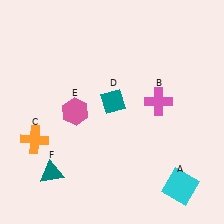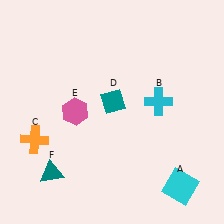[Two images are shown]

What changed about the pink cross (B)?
In Image 1, B is pink. In Image 2, it changed to cyan.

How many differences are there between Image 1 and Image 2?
There is 1 difference between the two images.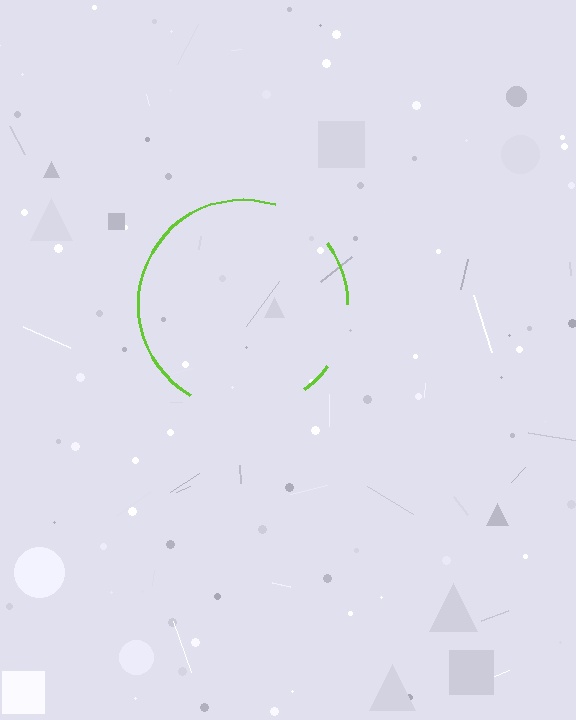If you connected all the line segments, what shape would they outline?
They would outline a circle.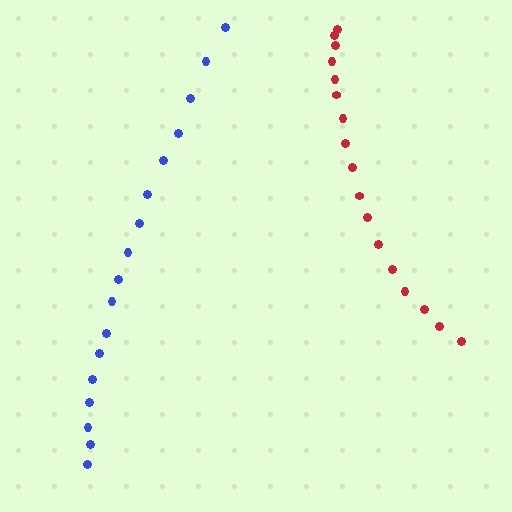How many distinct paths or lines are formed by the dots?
There are 2 distinct paths.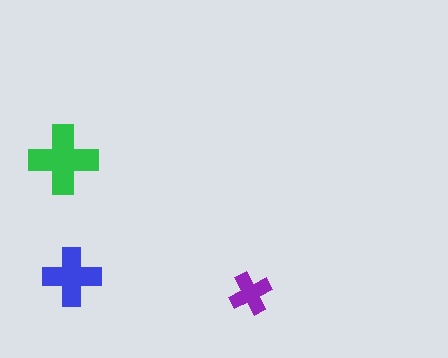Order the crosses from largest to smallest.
the green one, the blue one, the purple one.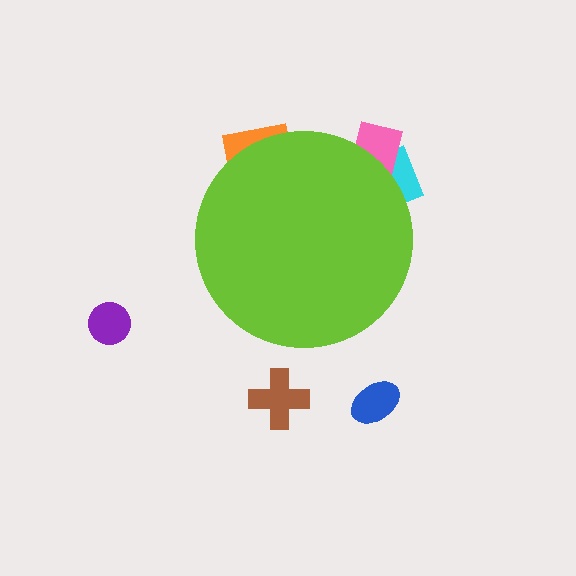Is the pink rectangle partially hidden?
Yes, the pink rectangle is partially hidden behind the lime circle.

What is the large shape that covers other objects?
A lime circle.